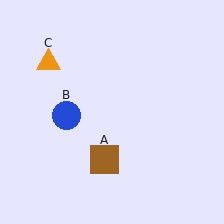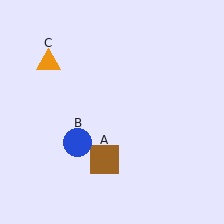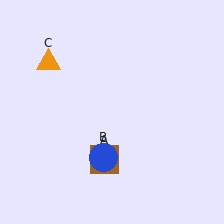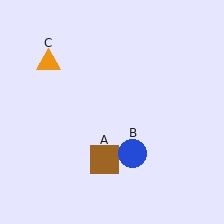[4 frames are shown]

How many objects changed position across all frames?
1 object changed position: blue circle (object B).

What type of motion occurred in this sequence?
The blue circle (object B) rotated counterclockwise around the center of the scene.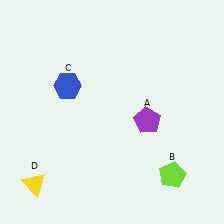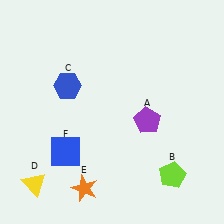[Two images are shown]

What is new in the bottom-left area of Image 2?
An orange star (E) was added in the bottom-left area of Image 2.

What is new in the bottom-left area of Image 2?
A blue square (F) was added in the bottom-left area of Image 2.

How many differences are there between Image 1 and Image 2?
There are 2 differences between the two images.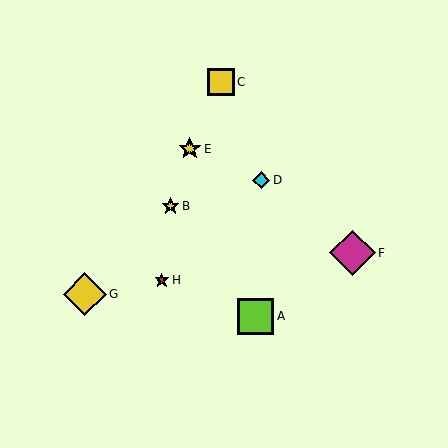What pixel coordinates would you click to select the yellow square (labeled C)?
Click at (221, 82) to select the yellow square C.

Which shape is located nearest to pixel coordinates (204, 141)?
The yellow star (labeled E) at (190, 149) is nearest to that location.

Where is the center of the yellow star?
The center of the yellow star is at (190, 149).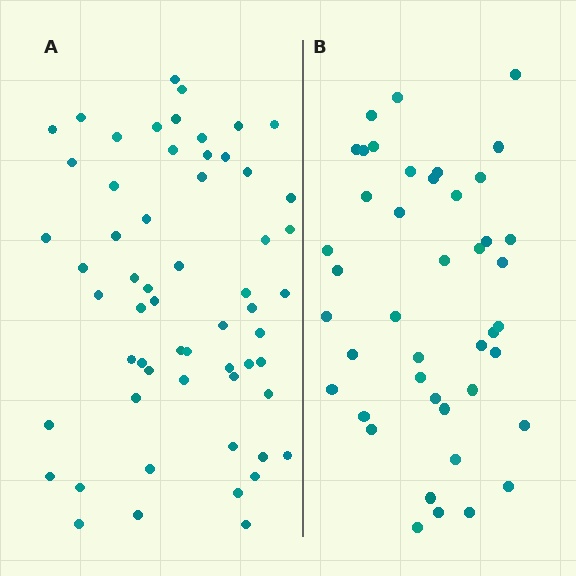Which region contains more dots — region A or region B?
Region A (the left region) has more dots.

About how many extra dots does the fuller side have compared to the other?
Region A has approximately 15 more dots than region B.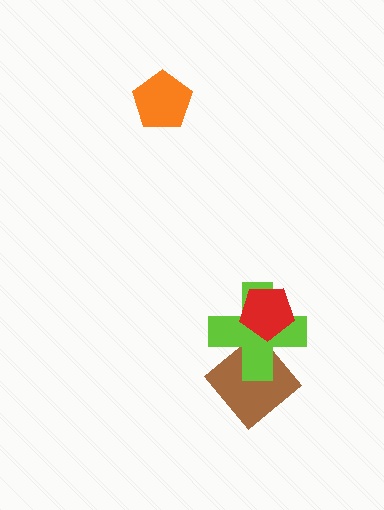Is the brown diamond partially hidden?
Yes, it is partially covered by another shape.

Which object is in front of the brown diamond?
The lime cross is in front of the brown diamond.